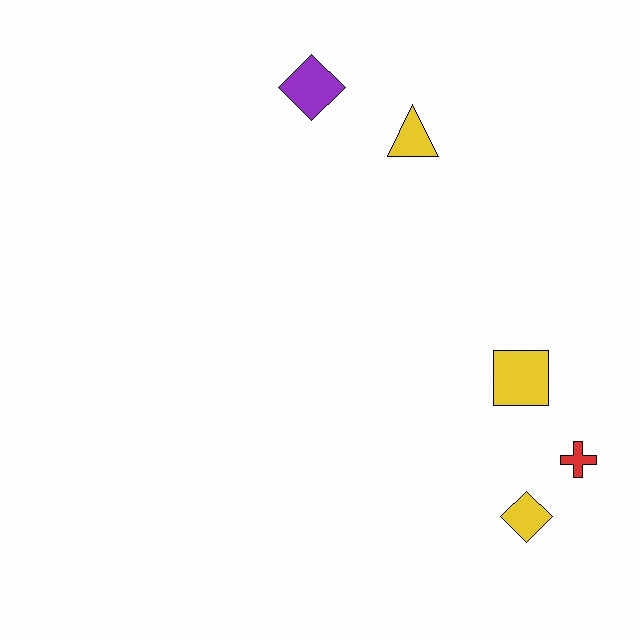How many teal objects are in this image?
There are no teal objects.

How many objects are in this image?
There are 5 objects.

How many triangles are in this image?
There is 1 triangle.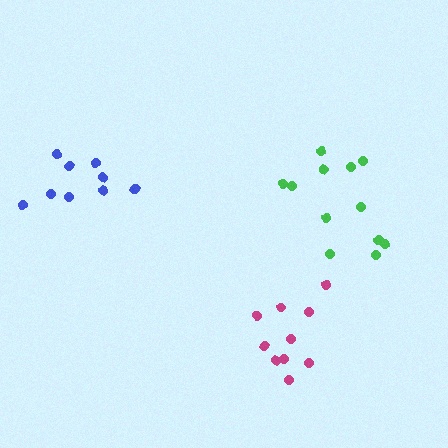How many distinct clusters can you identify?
There are 3 distinct clusters.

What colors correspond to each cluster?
The clusters are colored: green, blue, magenta.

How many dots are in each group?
Group 1: 12 dots, Group 2: 10 dots, Group 3: 10 dots (32 total).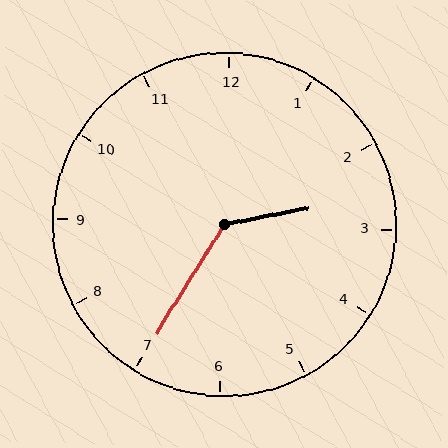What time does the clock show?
2:35.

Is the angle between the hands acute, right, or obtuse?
It is obtuse.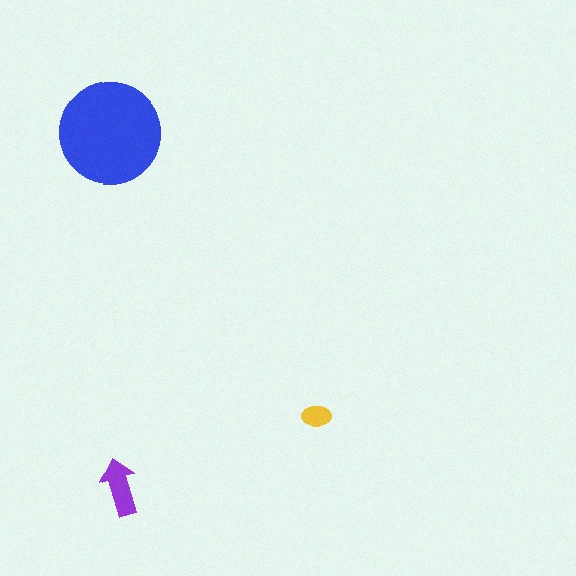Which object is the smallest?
The yellow ellipse.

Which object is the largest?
The blue circle.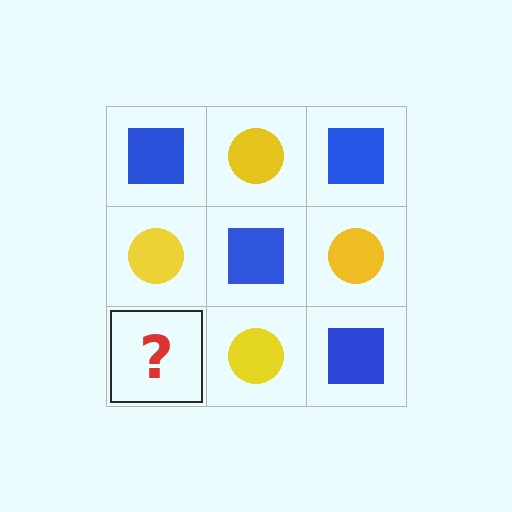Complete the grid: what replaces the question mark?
The question mark should be replaced with a blue square.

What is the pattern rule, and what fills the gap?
The rule is that it alternates blue square and yellow circle in a checkerboard pattern. The gap should be filled with a blue square.